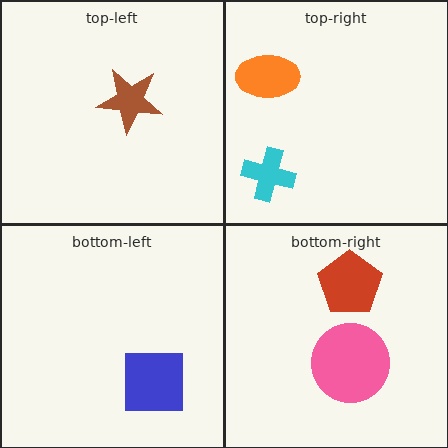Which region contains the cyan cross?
The top-right region.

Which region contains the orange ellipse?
The top-right region.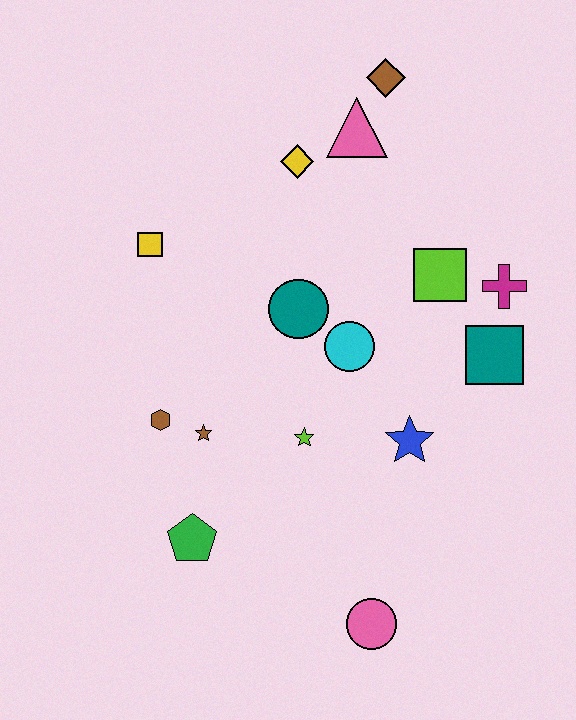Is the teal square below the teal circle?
Yes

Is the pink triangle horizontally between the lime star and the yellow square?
No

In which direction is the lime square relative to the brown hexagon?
The lime square is to the right of the brown hexagon.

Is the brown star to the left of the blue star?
Yes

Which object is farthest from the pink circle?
The brown diamond is farthest from the pink circle.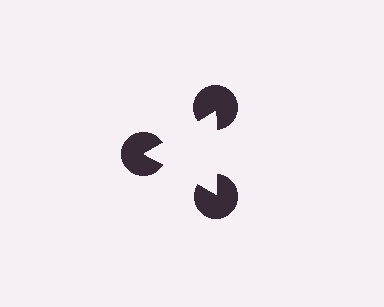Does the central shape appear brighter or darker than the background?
It typically appears slightly brighter than the background, even though no actual brightness change is drawn.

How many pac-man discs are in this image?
There are 3 — one at each vertex of the illusory triangle.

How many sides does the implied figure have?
3 sides.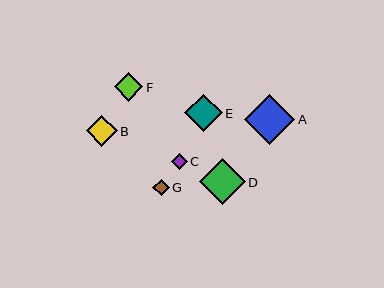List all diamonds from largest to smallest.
From largest to smallest: A, D, E, B, F, G, C.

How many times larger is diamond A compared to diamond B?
Diamond A is approximately 1.6 times the size of diamond B.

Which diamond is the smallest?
Diamond C is the smallest with a size of approximately 16 pixels.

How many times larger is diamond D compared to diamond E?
Diamond D is approximately 1.2 times the size of diamond E.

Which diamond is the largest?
Diamond A is the largest with a size of approximately 50 pixels.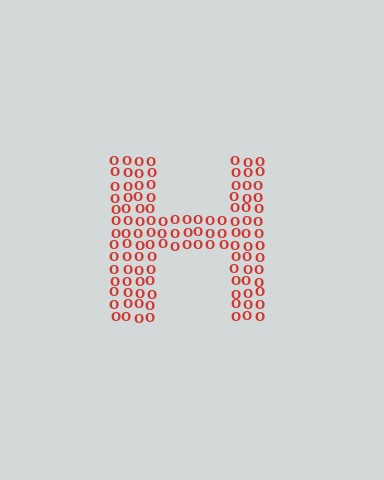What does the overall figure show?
The overall figure shows the letter H.